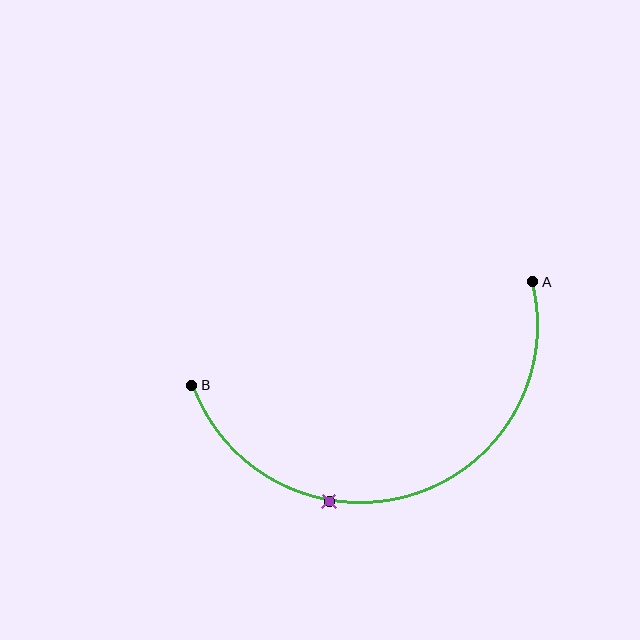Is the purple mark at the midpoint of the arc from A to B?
No. The purple mark lies on the arc but is closer to endpoint B. The arc midpoint would be at the point on the curve equidistant along the arc from both A and B.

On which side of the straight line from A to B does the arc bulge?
The arc bulges below the straight line connecting A and B.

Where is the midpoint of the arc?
The arc midpoint is the point on the curve farthest from the straight line joining A and B. It sits below that line.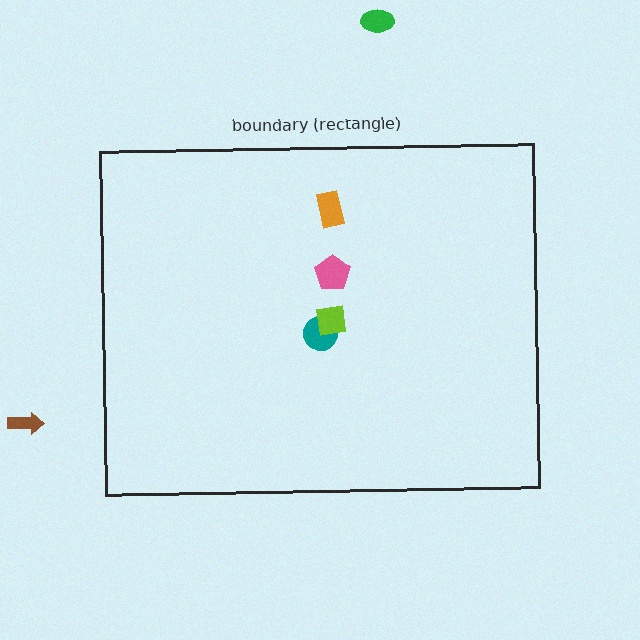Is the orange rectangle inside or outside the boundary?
Inside.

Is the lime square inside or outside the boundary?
Inside.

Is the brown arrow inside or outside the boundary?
Outside.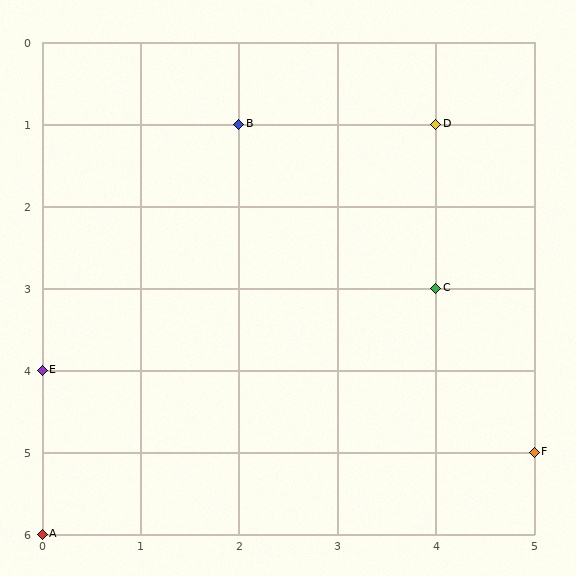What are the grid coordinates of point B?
Point B is at grid coordinates (2, 1).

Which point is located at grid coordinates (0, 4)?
Point E is at (0, 4).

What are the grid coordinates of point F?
Point F is at grid coordinates (5, 5).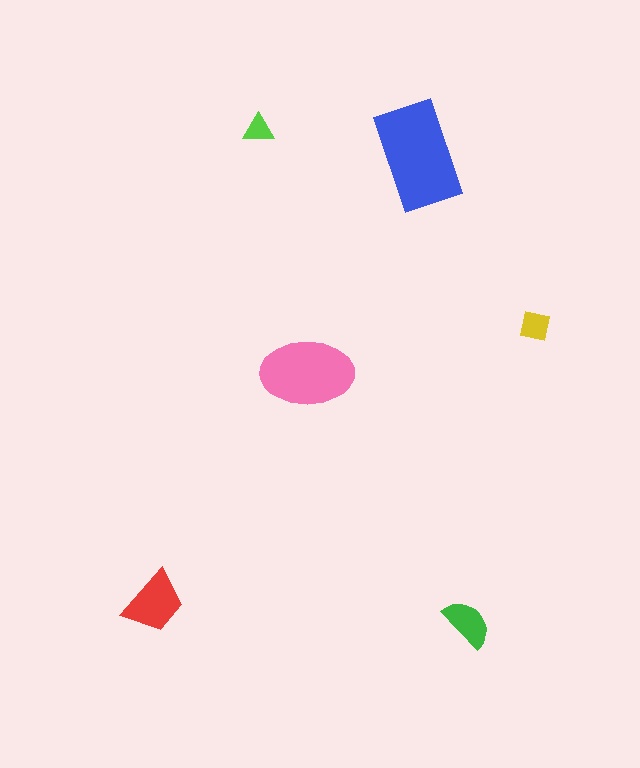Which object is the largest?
The blue rectangle.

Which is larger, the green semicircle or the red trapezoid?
The red trapezoid.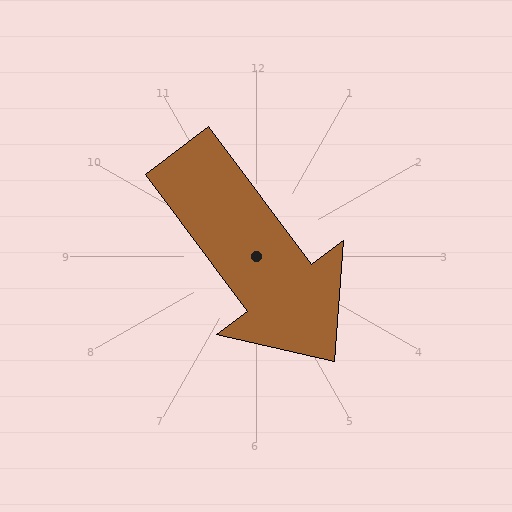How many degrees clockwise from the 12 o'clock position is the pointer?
Approximately 143 degrees.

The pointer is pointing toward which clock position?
Roughly 5 o'clock.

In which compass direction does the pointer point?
Southeast.